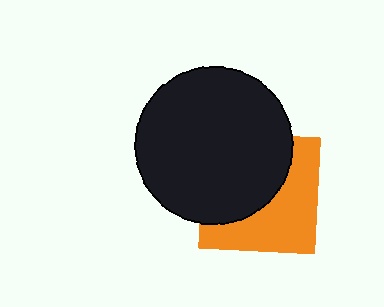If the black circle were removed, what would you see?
You would see the complete orange square.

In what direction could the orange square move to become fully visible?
The orange square could move toward the lower-right. That would shift it out from behind the black circle entirely.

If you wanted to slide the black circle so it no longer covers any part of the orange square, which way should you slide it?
Slide it toward the upper-left — that is the most direct way to separate the two shapes.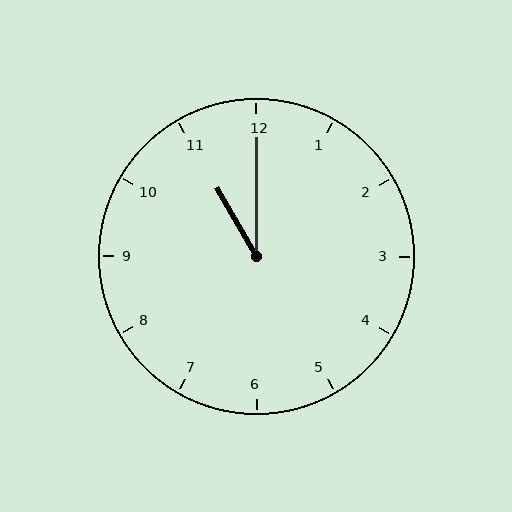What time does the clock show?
11:00.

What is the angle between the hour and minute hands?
Approximately 30 degrees.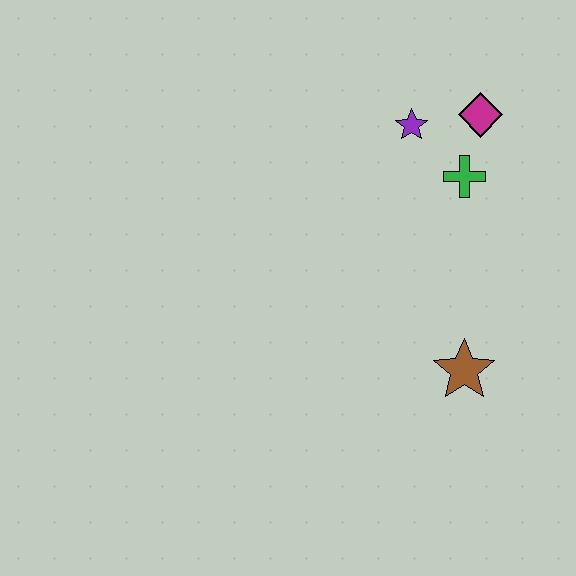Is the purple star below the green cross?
No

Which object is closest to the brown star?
The green cross is closest to the brown star.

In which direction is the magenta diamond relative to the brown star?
The magenta diamond is above the brown star.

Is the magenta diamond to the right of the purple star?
Yes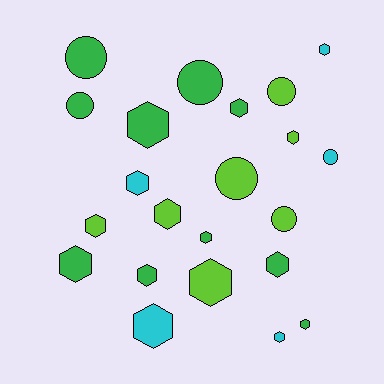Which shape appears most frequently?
Hexagon, with 15 objects.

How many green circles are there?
There are 3 green circles.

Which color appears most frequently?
Green, with 10 objects.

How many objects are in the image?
There are 22 objects.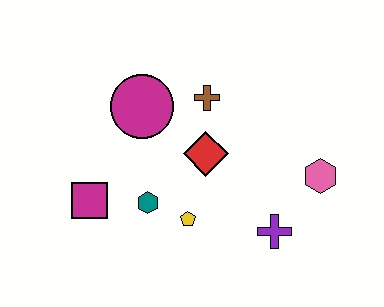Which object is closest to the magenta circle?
The brown cross is closest to the magenta circle.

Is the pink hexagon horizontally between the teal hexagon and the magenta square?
No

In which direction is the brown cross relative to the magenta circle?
The brown cross is to the right of the magenta circle.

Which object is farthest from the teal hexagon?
The pink hexagon is farthest from the teal hexagon.